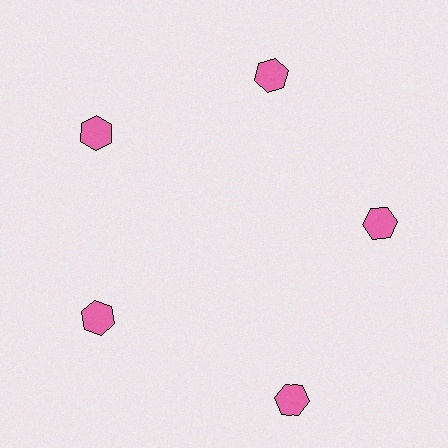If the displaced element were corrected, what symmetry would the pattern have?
It would have 5-fold rotational symmetry — the pattern would map onto itself every 72 degrees.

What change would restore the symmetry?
The symmetry would be restored by moving it inward, back onto the ring so that all 5 hexagons sit at equal angles and equal distance from the center.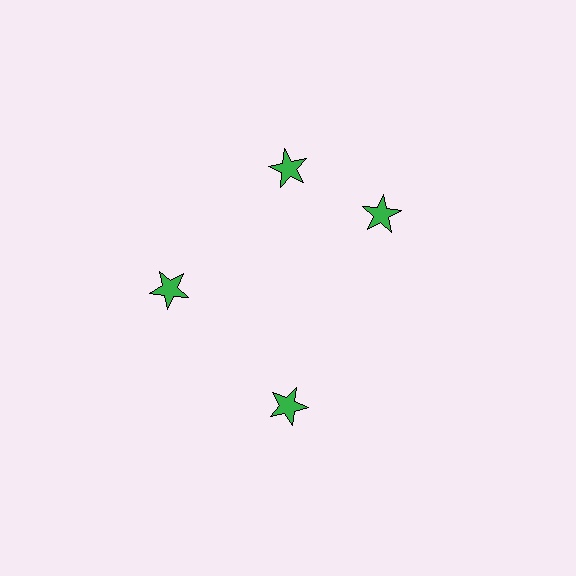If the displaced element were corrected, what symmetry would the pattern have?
It would have 4-fold rotational symmetry — the pattern would map onto itself every 90 degrees.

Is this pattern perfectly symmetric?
No. The 4 green stars are arranged in a ring, but one element near the 3 o'clock position is rotated out of alignment along the ring, breaking the 4-fold rotational symmetry.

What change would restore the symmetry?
The symmetry would be restored by rotating it back into even spacing with its neighbors so that all 4 stars sit at equal angles and equal distance from the center.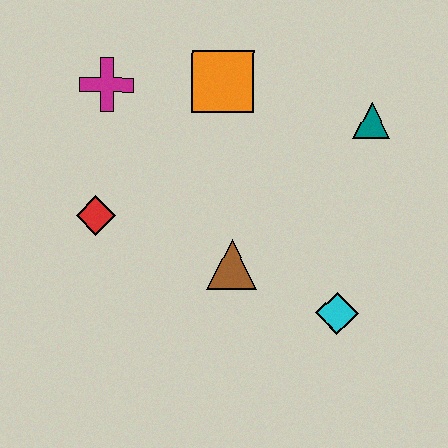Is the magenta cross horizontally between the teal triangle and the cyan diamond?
No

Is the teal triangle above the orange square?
No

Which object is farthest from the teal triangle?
The red diamond is farthest from the teal triangle.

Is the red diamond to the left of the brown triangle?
Yes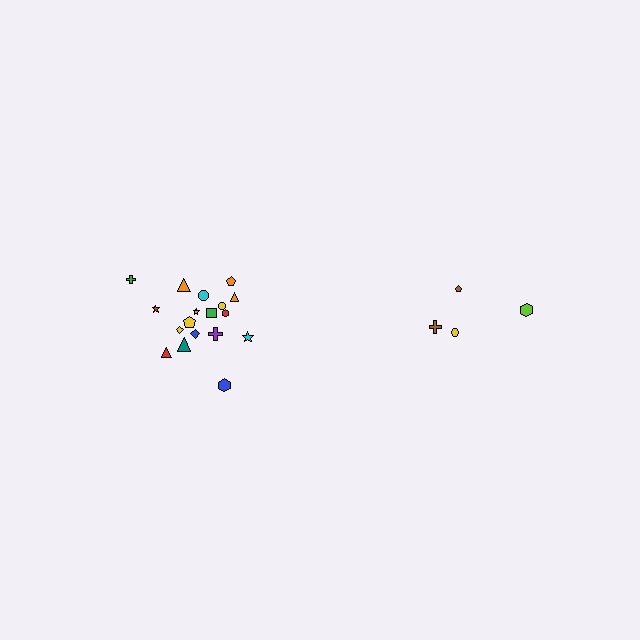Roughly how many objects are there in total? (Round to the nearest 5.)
Roughly 20 objects in total.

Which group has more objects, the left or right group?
The left group.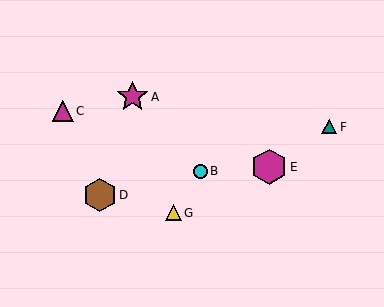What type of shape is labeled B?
Shape B is a cyan circle.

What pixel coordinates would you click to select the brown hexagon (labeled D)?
Click at (100, 195) to select the brown hexagon D.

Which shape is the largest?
The magenta hexagon (labeled E) is the largest.